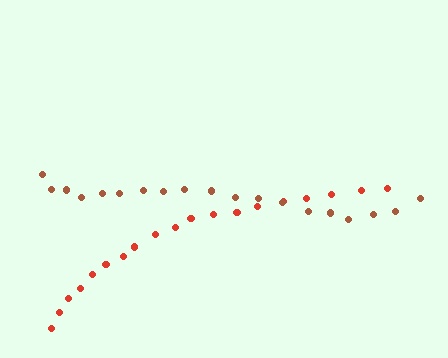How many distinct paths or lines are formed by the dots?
There are 2 distinct paths.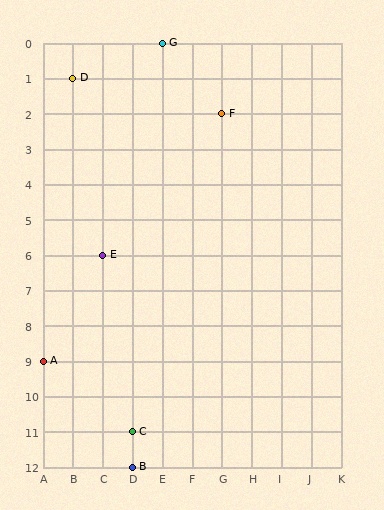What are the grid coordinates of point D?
Point D is at grid coordinates (B, 1).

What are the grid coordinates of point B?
Point B is at grid coordinates (D, 12).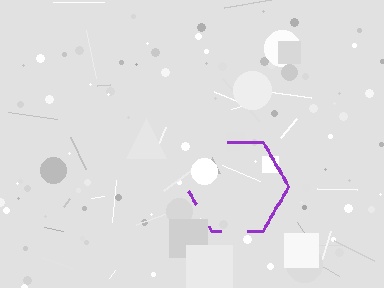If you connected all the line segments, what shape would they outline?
They would outline a hexagon.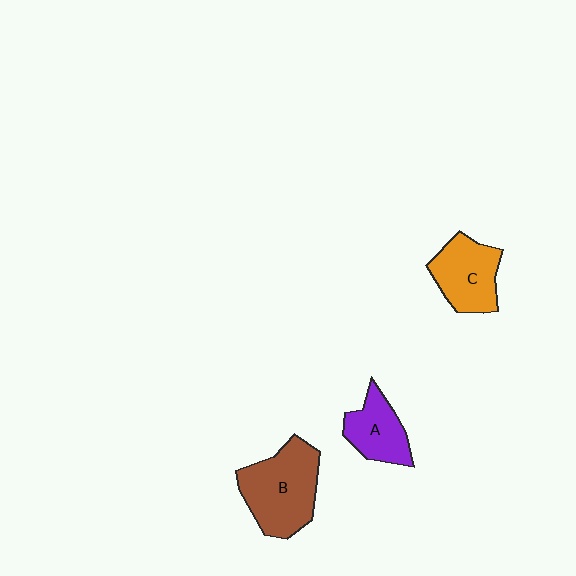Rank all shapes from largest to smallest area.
From largest to smallest: B (brown), C (orange), A (purple).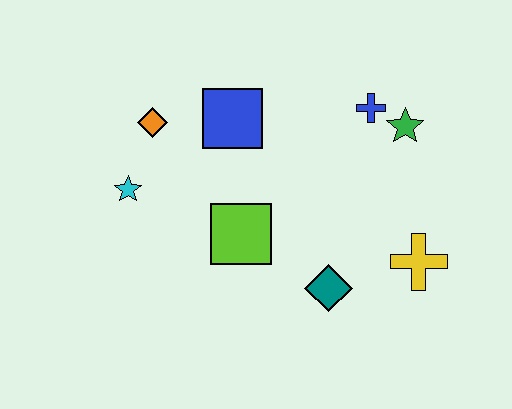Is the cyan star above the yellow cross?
Yes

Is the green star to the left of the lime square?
No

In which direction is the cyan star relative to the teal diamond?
The cyan star is to the left of the teal diamond.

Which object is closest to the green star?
The blue cross is closest to the green star.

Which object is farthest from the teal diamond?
The orange diamond is farthest from the teal diamond.